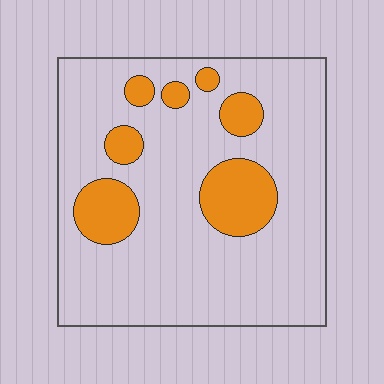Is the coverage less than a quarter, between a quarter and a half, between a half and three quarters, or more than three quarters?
Less than a quarter.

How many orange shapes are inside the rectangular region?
7.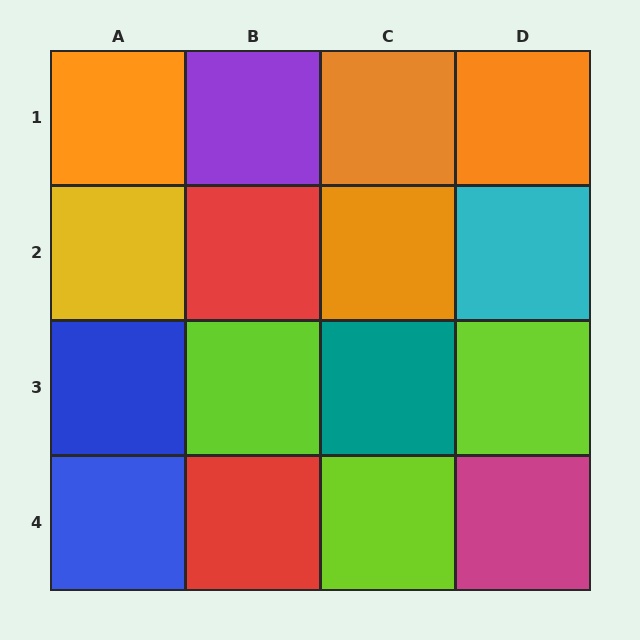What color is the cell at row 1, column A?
Orange.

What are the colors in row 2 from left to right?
Yellow, red, orange, cyan.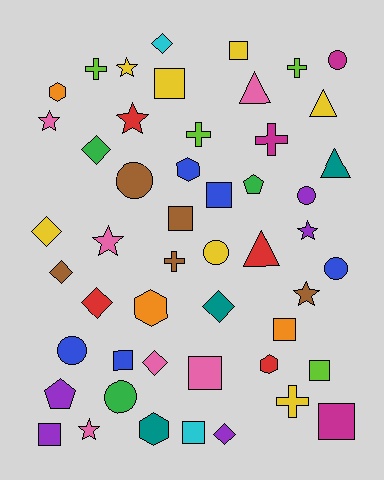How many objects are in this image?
There are 50 objects.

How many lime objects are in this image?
There are 4 lime objects.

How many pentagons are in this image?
There are 2 pentagons.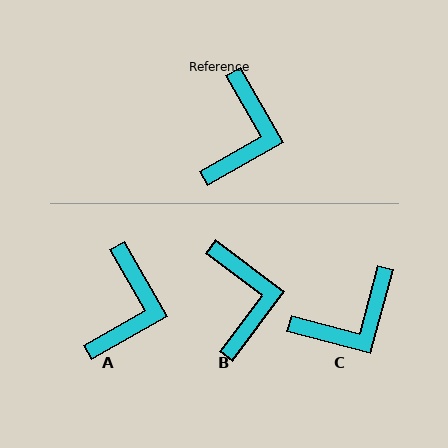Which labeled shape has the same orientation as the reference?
A.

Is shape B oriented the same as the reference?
No, it is off by about 24 degrees.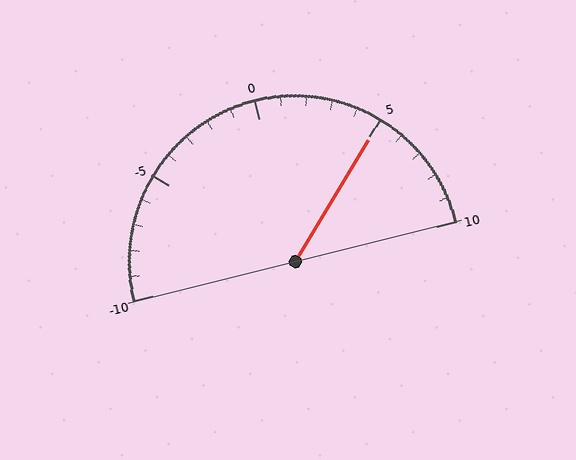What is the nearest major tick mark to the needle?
The nearest major tick mark is 5.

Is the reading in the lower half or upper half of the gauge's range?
The reading is in the upper half of the range (-10 to 10).